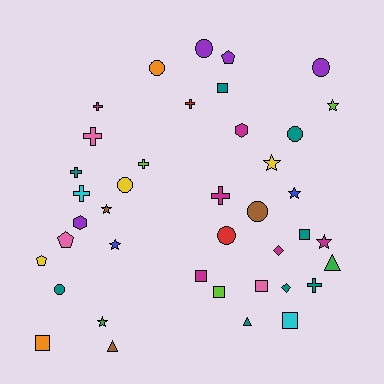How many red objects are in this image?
There are 2 red objects.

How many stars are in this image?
There are 7 stars.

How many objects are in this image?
There are 40 objects.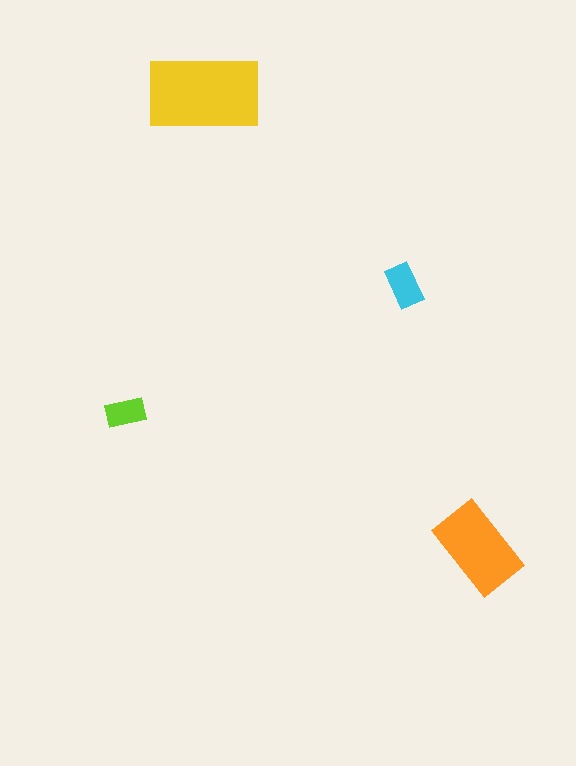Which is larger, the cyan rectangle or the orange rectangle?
The orange one.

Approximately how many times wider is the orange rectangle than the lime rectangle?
About 2 times wider.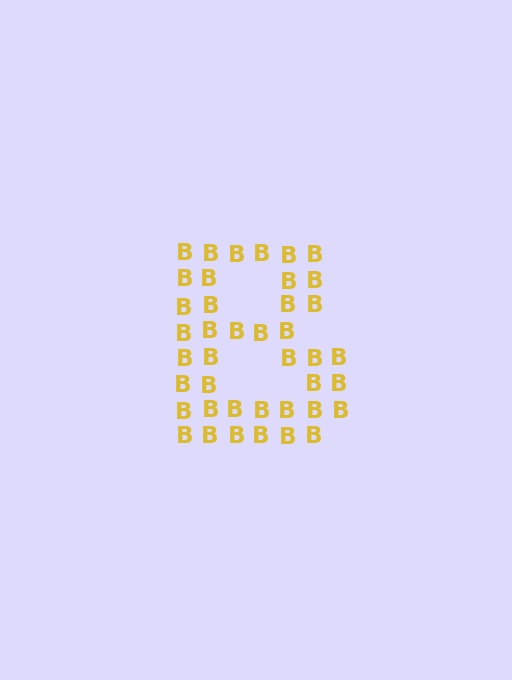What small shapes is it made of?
It is made of small letter B's.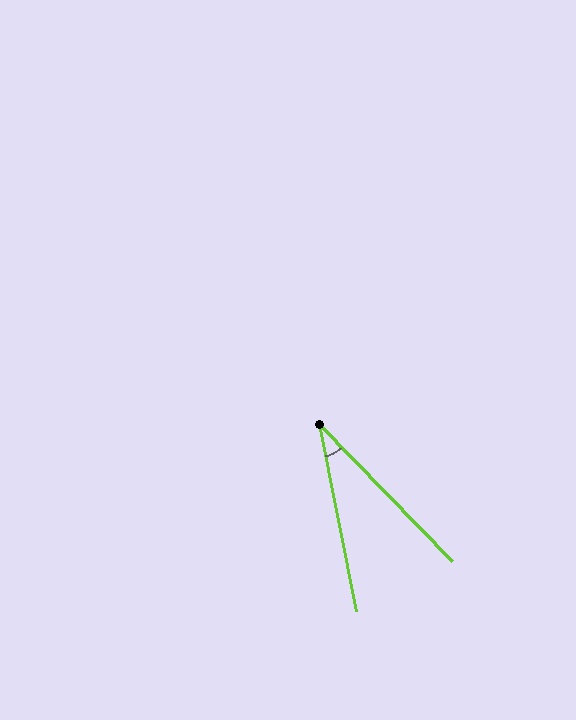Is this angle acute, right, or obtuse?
It is acute.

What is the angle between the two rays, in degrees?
Approximately 33 degrees.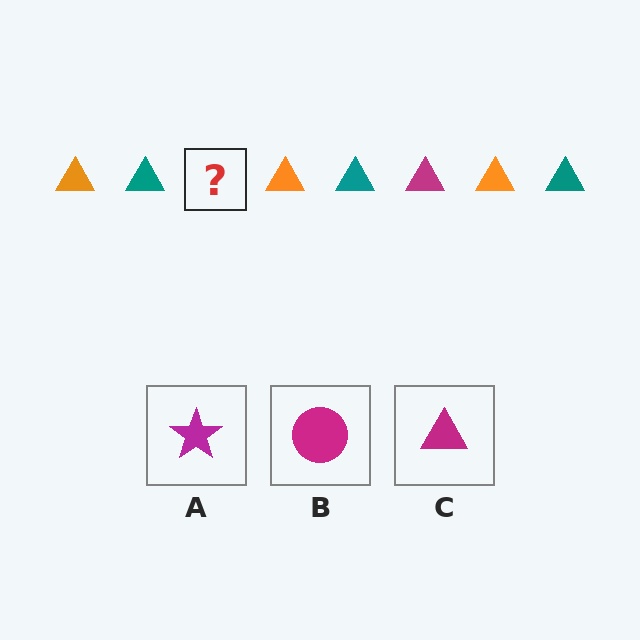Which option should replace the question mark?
Option C.